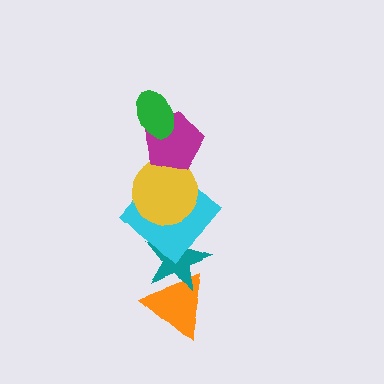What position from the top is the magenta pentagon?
The magenta pentagon is 2nd from the top.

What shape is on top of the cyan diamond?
The yellow circle is on top of the cyan diamond.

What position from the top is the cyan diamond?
The cyan diamond is 4th from the top.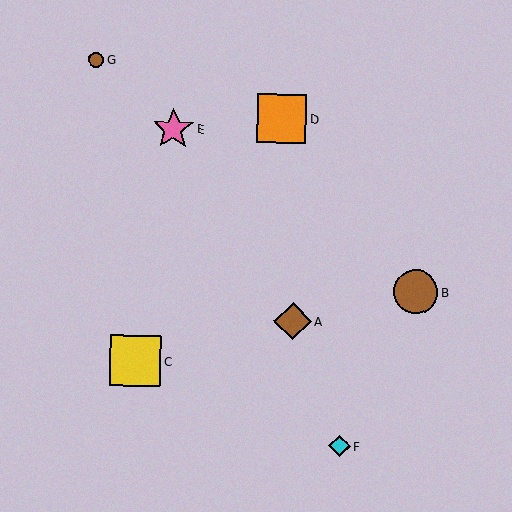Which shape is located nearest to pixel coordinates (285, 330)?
The brown diamond (labeled A) at (293, 321) is nearest to that location.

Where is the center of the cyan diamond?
The center of the cyan diamond is at (340, 446).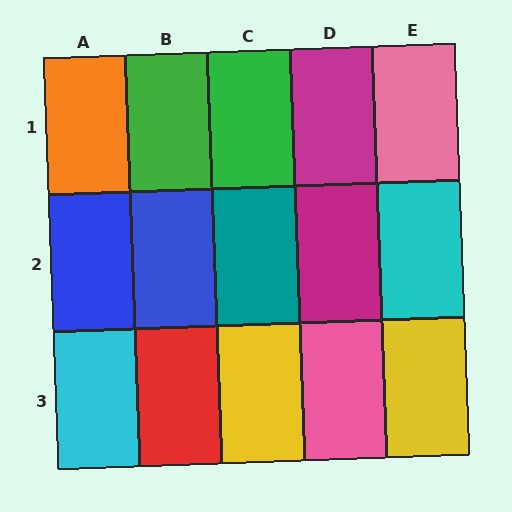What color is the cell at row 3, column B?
Red.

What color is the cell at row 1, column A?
Orange.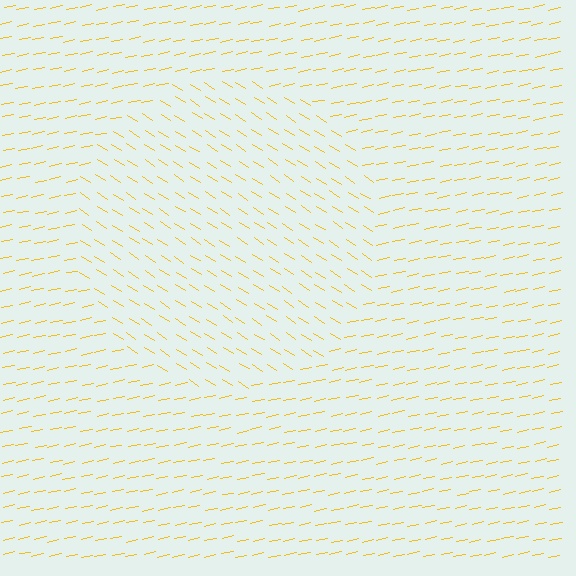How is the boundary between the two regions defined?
The boundary is defined purely by a change in line orientation (approximately 45 degrees difference). All lines are the same color and thickness.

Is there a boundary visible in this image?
Yes, there is a texture boundary formed by a change in line orientation.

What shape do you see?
I see a circle.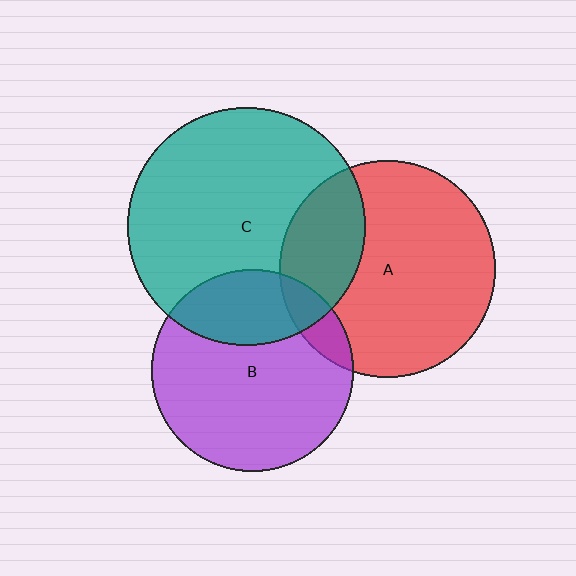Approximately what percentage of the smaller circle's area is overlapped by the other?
Approximately 25%.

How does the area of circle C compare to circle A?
Approximately 1.2 times.